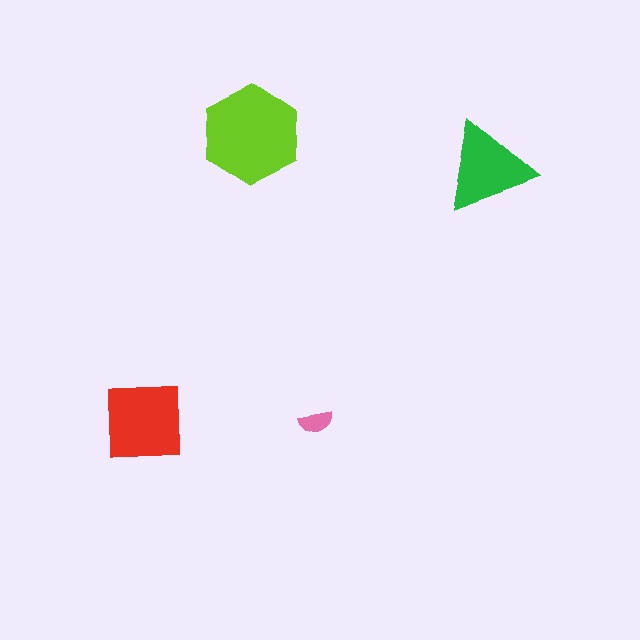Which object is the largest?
The lime hexagon.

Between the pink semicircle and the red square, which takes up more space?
The red square.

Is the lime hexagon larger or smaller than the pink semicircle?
Larger.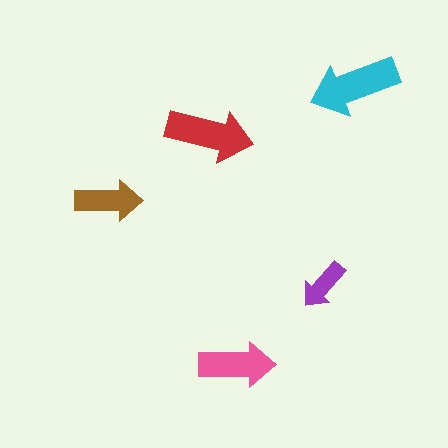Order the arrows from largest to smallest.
the cyan one, the red one, the pink one, the brown one, the purple one.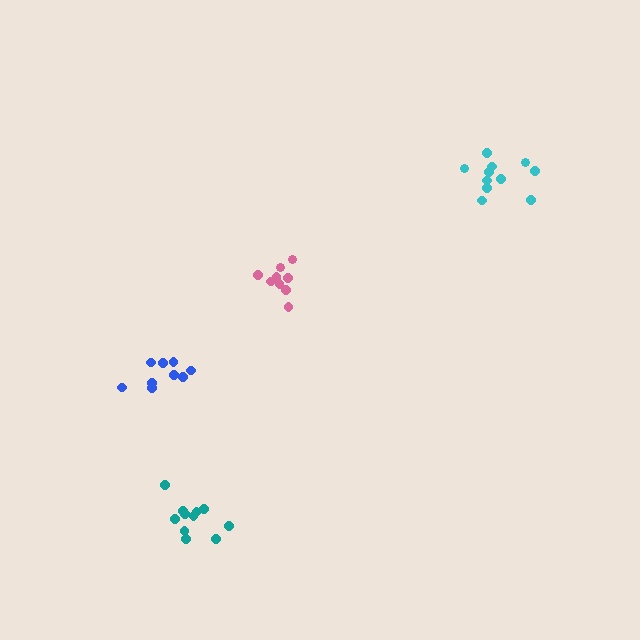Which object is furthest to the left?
The blue cluster is leftmost.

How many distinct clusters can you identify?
There are 4 distinct clusters.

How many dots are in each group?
Group 1: 9 dots, Group 2: 11 dots, Group 3: 11 dots, Group 4: 9 dots (40 total).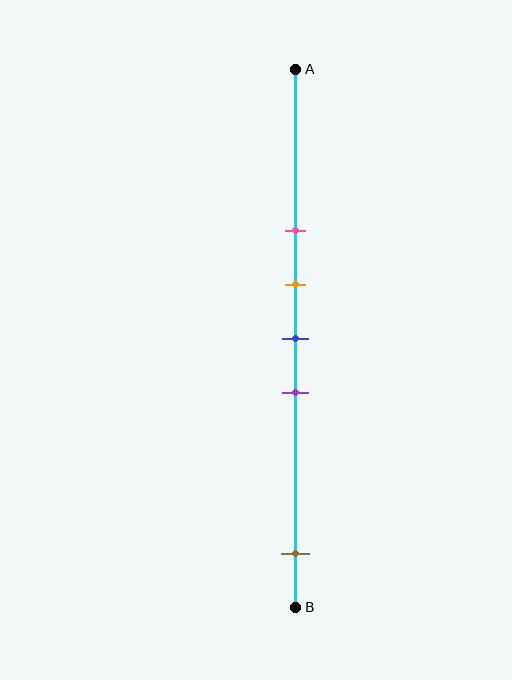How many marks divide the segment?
There are 5 marks dividing the segment.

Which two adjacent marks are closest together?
The orange and blue marks are the closest adjacent pair.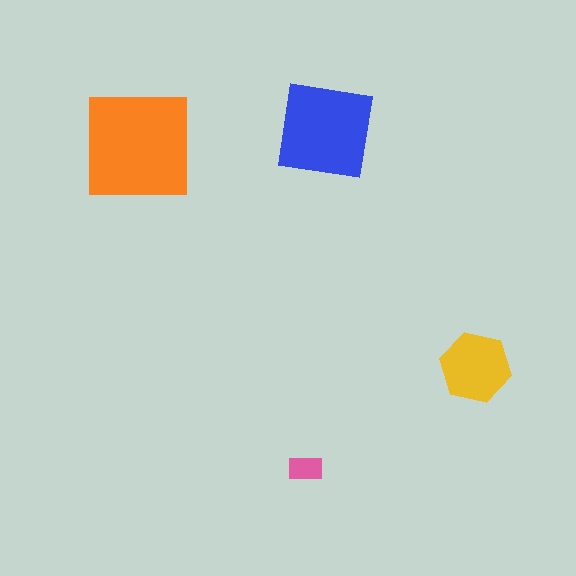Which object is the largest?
The orange square.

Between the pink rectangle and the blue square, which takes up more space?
The blue square.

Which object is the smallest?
The pink rectangle.